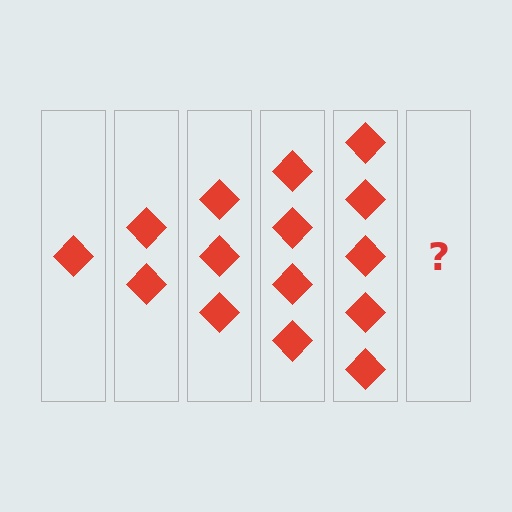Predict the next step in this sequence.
The next step is 6 diamonds.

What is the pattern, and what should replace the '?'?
The pattern is that each step adds one more diamond. The '?' should be 6 diamonds.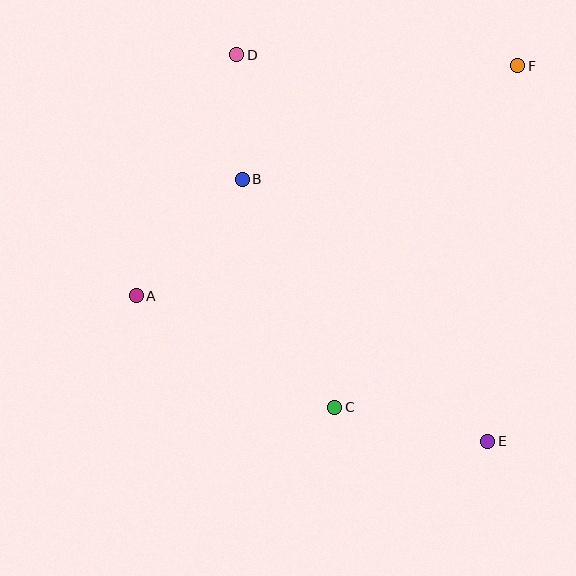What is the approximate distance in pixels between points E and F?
The distance between E and F is approximately 377 pixels.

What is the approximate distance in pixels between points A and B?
The distance between A and B is approximately 158 pixels.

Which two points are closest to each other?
Points B and D are closest to each other.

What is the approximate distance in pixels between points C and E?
The distance between C and E is approximately 157 pixels.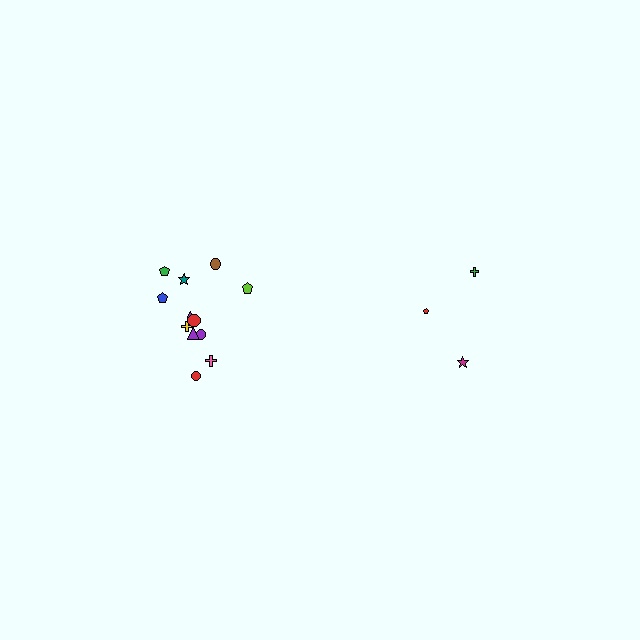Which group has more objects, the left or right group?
The left group.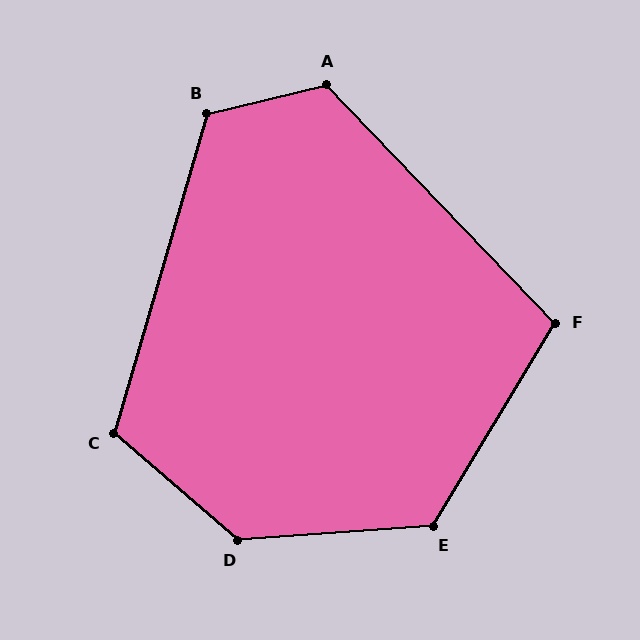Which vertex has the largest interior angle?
D, at approximately 135 degrees.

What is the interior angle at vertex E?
Approximately 125 degrees (obtuse).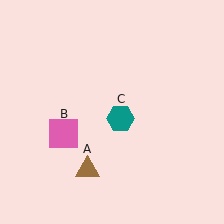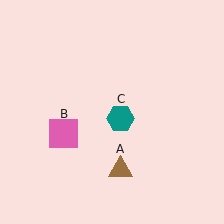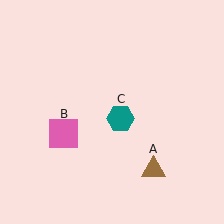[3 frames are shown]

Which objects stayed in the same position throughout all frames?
Pink square (object B) and teal hexagon (object C) remained stationary.